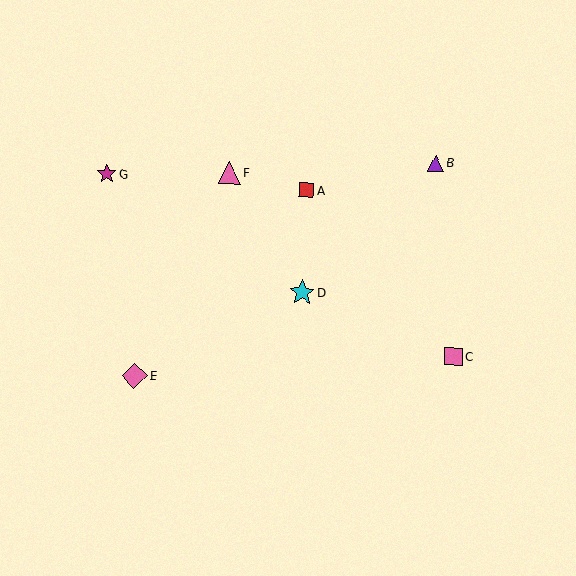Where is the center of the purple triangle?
The center of the purple triangle is at (436, 163).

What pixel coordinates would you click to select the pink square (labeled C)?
Click at (454, 356) to select the pink square C.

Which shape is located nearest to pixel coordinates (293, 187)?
The red square (labeled A) at (306, 190) is nearest to that location.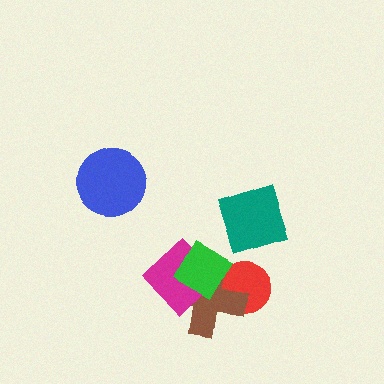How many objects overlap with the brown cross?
3 objects overlap with the brown cross.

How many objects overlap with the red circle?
2 objects overlap with the red circle.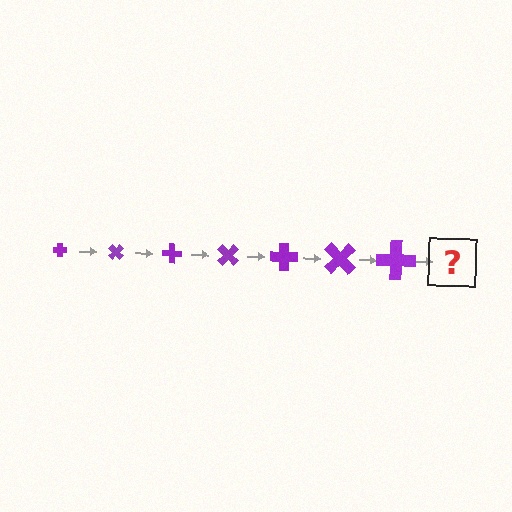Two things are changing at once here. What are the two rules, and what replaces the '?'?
The two rules are that the cross grows larger each step and it rotates 45 degrees each step. The '?' should be a cross, larger than the previous one and rotated 315 degrees from the start.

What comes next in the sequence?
The next element should be a cross, larger than the previous one and rotated 315 degrees from the start.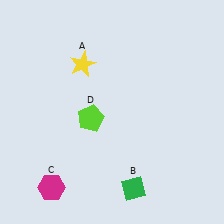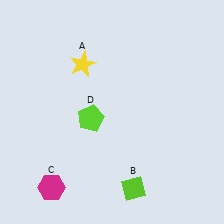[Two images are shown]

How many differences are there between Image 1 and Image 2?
There is 1 difference between the two images.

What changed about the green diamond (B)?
In Image 1, B is green. In Image 2, it changed to lime.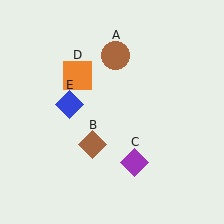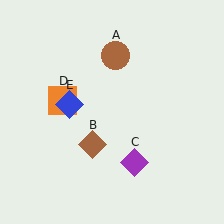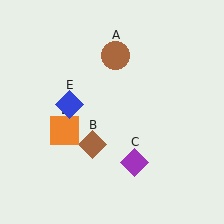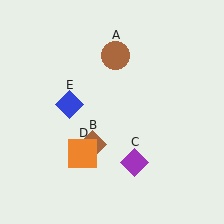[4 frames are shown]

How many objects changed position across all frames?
1 object changed position: orange square (object D).